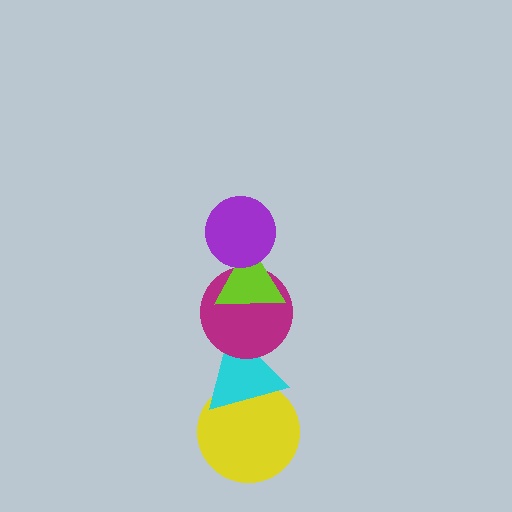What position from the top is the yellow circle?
The yellow circle is 5th from the top.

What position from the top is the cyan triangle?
The cyan triangle is 4th from the top.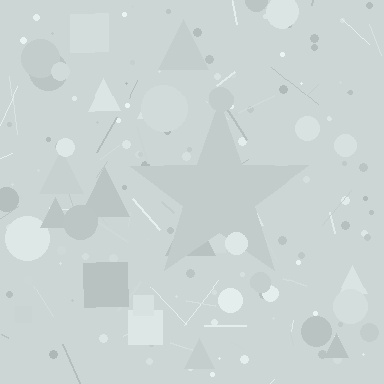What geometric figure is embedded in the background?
A star is embedded in the background.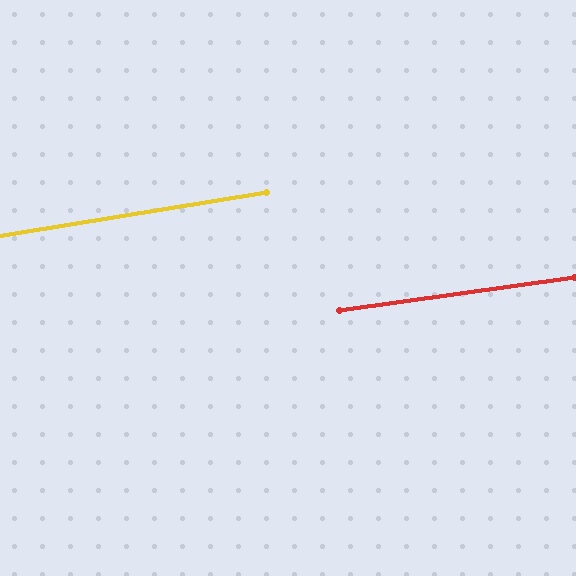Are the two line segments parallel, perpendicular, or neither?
Parallel — their directions differ by only 1.4°.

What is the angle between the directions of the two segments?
Approximately 1 degree.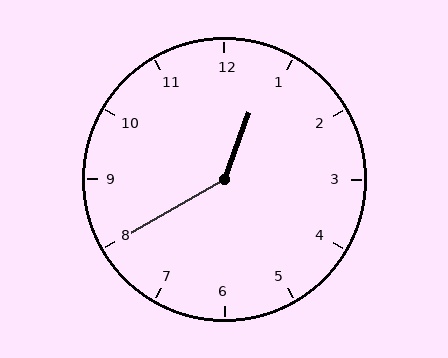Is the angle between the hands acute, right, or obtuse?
It is obtuse.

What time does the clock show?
12:40.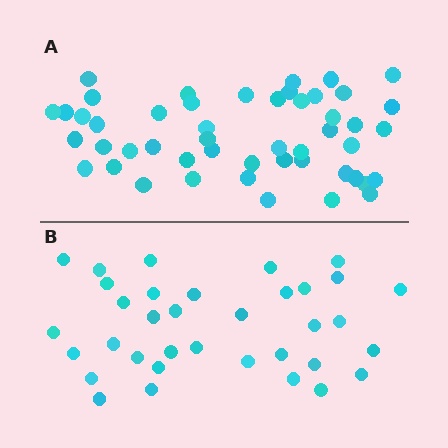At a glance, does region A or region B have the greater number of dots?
Region A (the top region) has more dots.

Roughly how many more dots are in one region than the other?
Region A has approximately 15 more dots than region B.